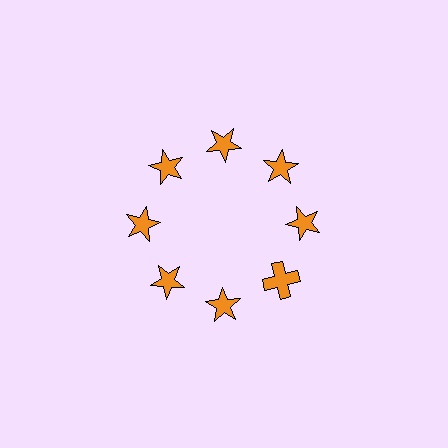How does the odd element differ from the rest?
It has a different shape: cross instead of star.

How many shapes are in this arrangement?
There are 8 shapes arranged in a ring pattern.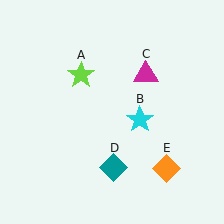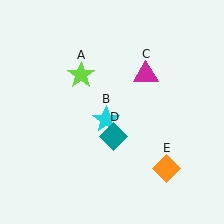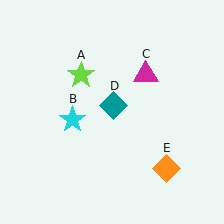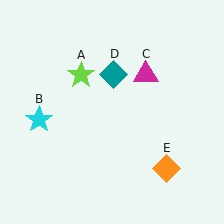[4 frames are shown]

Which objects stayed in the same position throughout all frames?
Lime star (object A) and magenta triangle (object C) and orange diamond (object E) remained stationary.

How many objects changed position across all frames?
2 objects changed position: cyan star (object B), teal diamond (object D).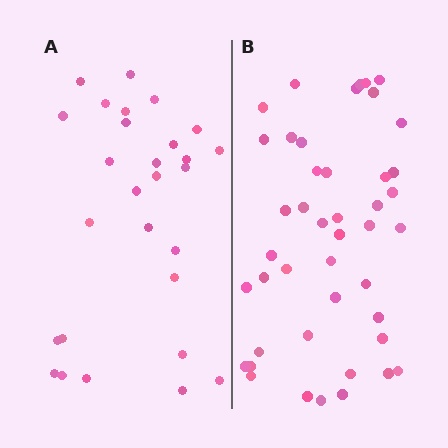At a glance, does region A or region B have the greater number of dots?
Region B (the right region) has more dots.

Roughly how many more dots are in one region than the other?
Region B has approximately 15 more dots than region A.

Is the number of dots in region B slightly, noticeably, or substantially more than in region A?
Region B has substantially more. The ratio is roughly 1.6 to 1.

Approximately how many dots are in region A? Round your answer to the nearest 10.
About 30 dots. (The exact count is 28, which rounds to 30.)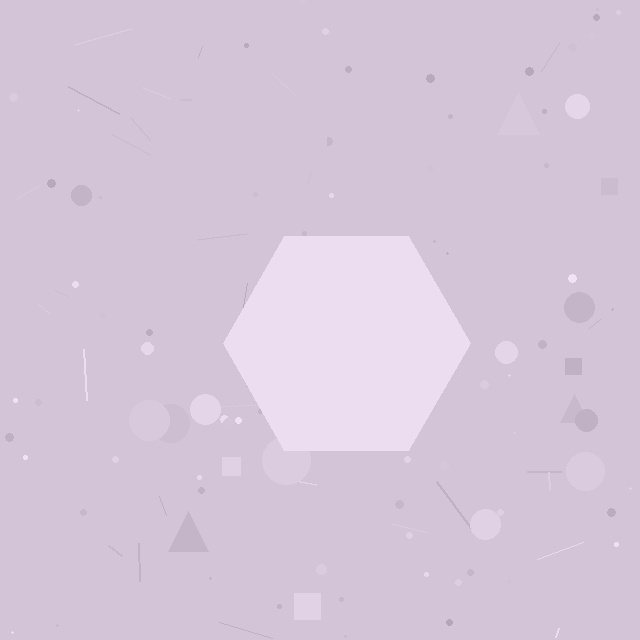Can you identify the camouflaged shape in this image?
The camouflaged shape is a hexagon.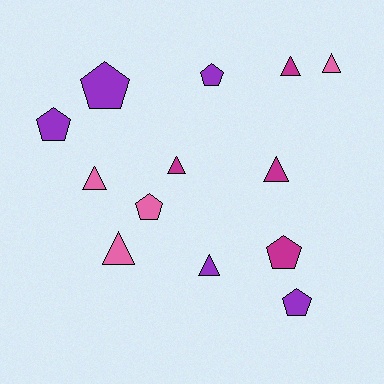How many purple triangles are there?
There is 1 purple triangle.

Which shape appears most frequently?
Triangle, with 7 objects.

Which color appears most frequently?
Purple, with 5 objects.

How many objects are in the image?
There are 13 objects.